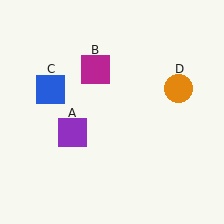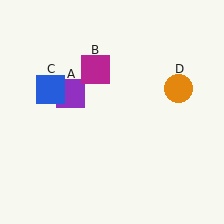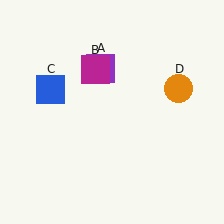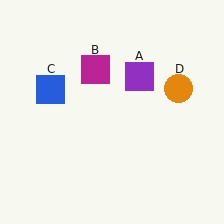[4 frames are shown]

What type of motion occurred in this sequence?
The purple square (object A) rotated clockwise around the center of the scene.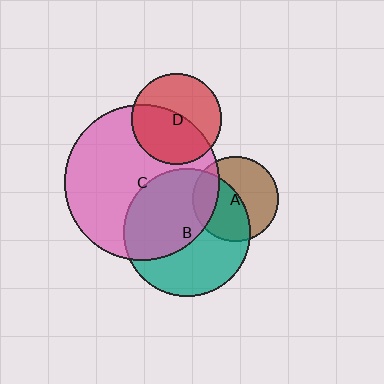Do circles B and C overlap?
Yes.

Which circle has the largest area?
Circle C (pink).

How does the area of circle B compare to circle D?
Approximately 2.0 times.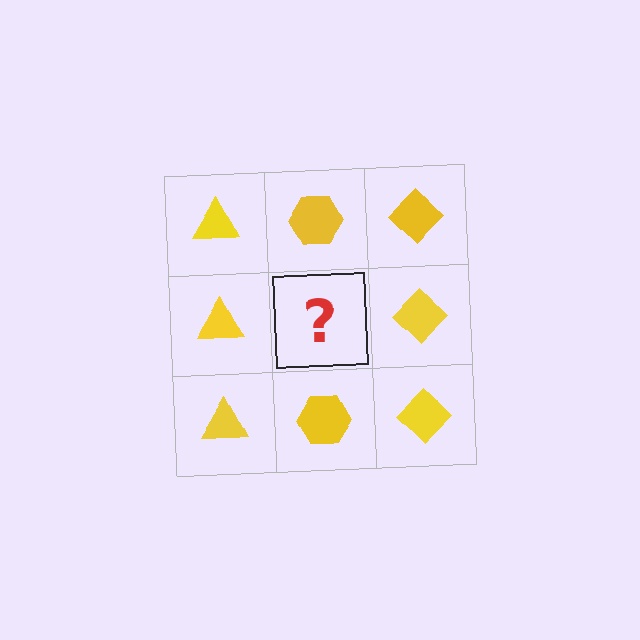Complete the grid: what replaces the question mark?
The question mark should be replaced with a yellow hexagon.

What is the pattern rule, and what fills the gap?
The rule is that each column has a consistent shape. The gap should be filled with a yellow hexagon.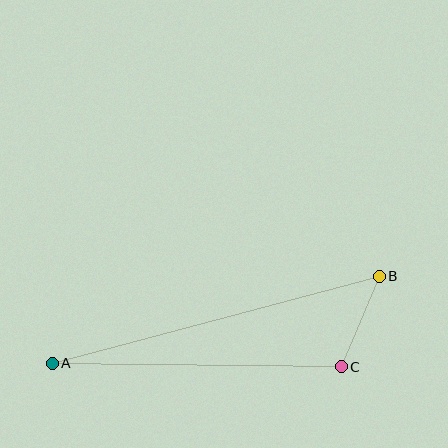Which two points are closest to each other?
Points B and C are closest to each other.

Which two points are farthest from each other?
Points A and B are farthest from each other.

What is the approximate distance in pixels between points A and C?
The distance between A and C is approximately 289 pixels.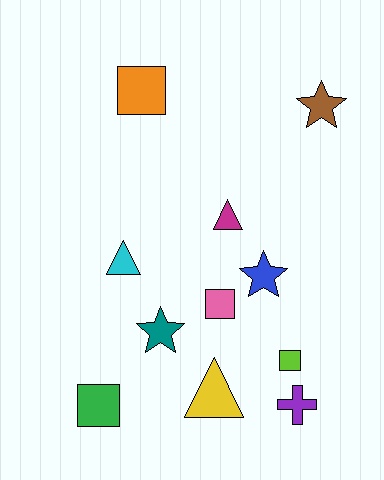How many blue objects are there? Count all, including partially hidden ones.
There is 1 blue object.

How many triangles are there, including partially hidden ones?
There are 3 triangles.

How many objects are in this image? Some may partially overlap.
There are 11 objects.